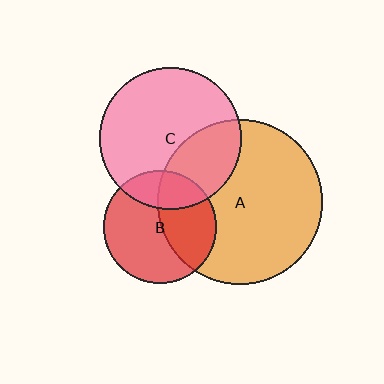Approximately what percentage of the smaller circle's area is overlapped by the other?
Approximately 30%.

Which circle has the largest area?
Circle A (orange).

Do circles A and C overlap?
Yes.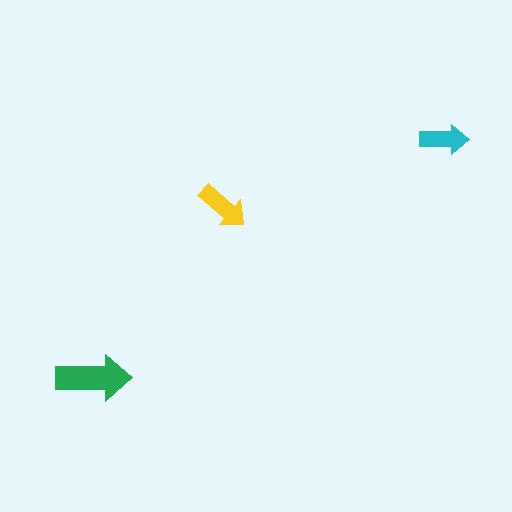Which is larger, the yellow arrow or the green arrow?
The green one.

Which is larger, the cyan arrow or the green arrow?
The green one.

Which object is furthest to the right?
The cyan arrow is rightmost.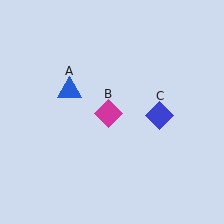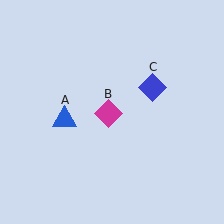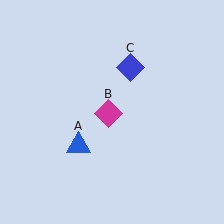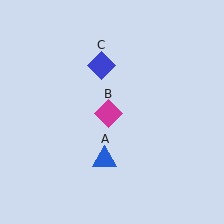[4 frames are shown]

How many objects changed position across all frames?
2 objects changed position: blue triangle (object A), blue diamond (object C).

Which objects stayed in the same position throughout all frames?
Magenta diamond (object B) remained stationary.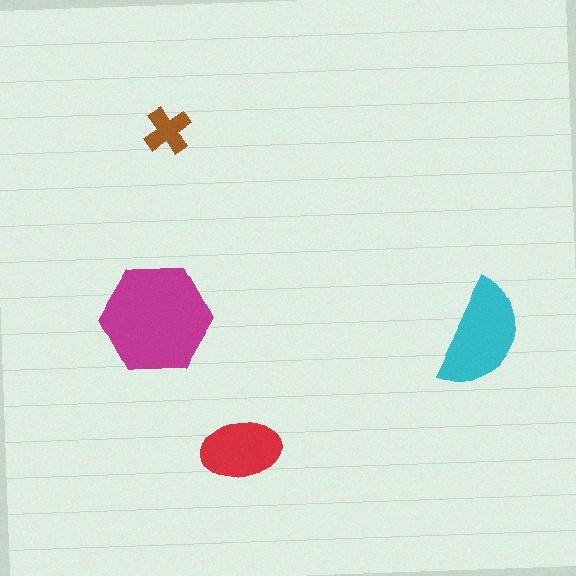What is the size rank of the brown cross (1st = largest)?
4th.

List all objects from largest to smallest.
The magenta hexagon, the cyan semicircle, the red ellipse, the brown cross.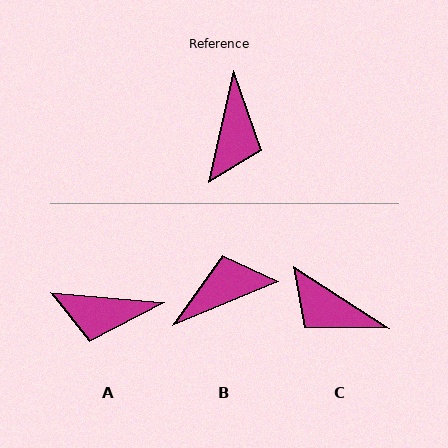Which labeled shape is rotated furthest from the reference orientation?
B, about 125 degrees away.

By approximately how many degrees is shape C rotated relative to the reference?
Approximately 110 degrees clockwise.